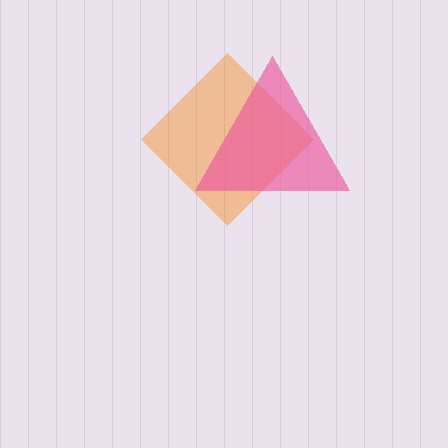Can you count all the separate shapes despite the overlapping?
Yes, there are 2 separate shapes.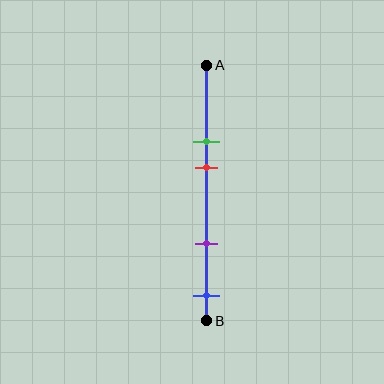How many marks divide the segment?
There are 4 marks dividing the segment.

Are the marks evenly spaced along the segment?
No, the marks are not evenly spaced.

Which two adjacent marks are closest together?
The green and red marks are the closest adjacent pair.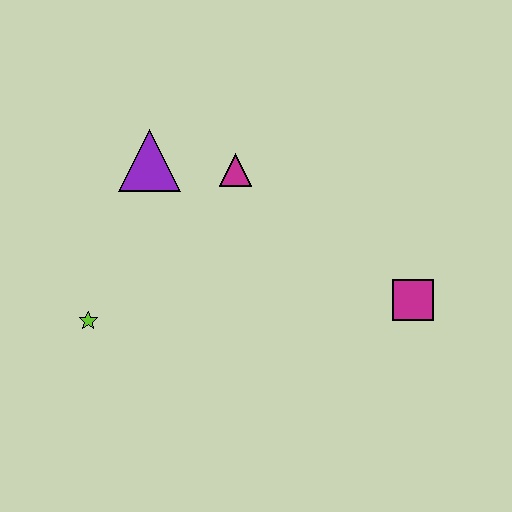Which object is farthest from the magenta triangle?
The magenta square is farthest from the magenta triangle.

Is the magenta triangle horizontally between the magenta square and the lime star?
Yes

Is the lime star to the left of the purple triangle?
Yes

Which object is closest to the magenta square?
The magenta triangle is closest to the magenta square.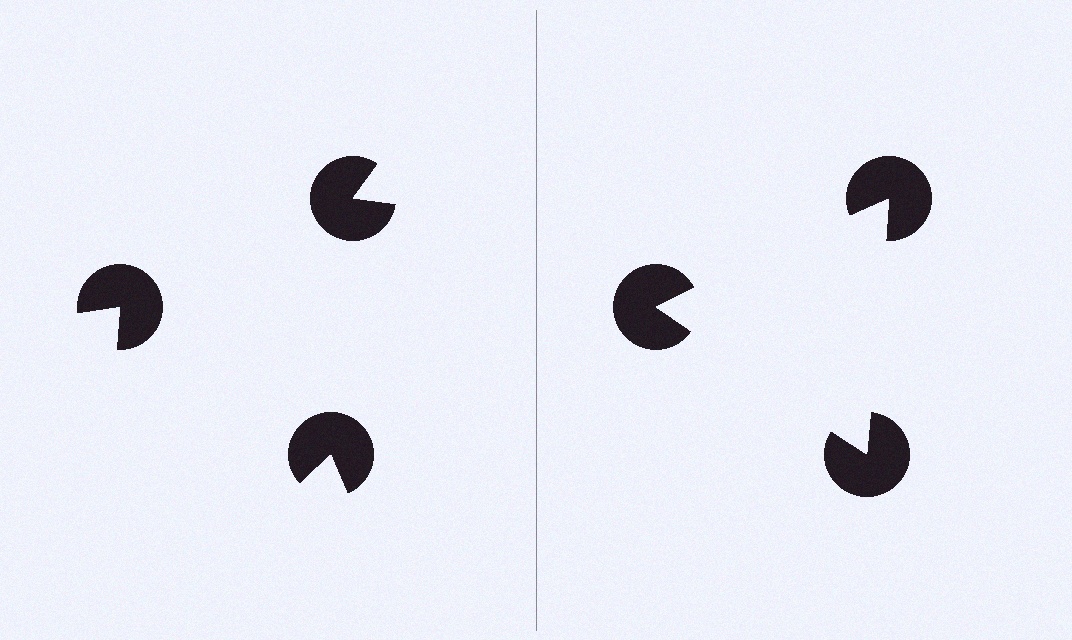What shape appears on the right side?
An illusory triangle.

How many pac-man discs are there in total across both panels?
6 — 3 on each side.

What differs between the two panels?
The pac-man discs are positioned identically on both sides; only the wedge orientations differ. On the right they align to a triangle; on the left they are misaligned.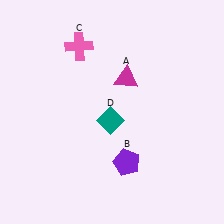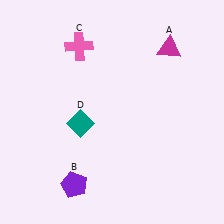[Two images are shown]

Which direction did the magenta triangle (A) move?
The magenta triangle (A) moved right.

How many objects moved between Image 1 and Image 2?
3 objects moved between the two images.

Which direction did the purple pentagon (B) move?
The purple pentagon (B) moved left.